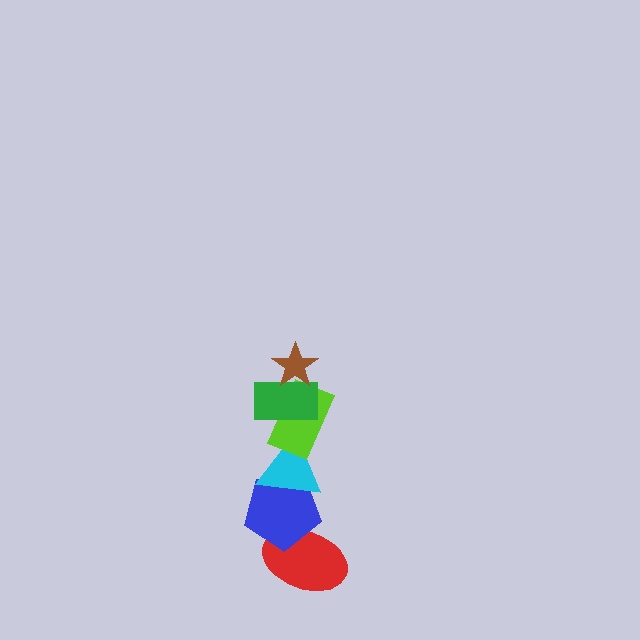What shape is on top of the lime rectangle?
The green rectangle is on top of the lime rectangle.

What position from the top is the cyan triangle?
The cyan triangle is 4th from the top.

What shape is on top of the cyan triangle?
The lime rectangle is on top of the cyan triangle.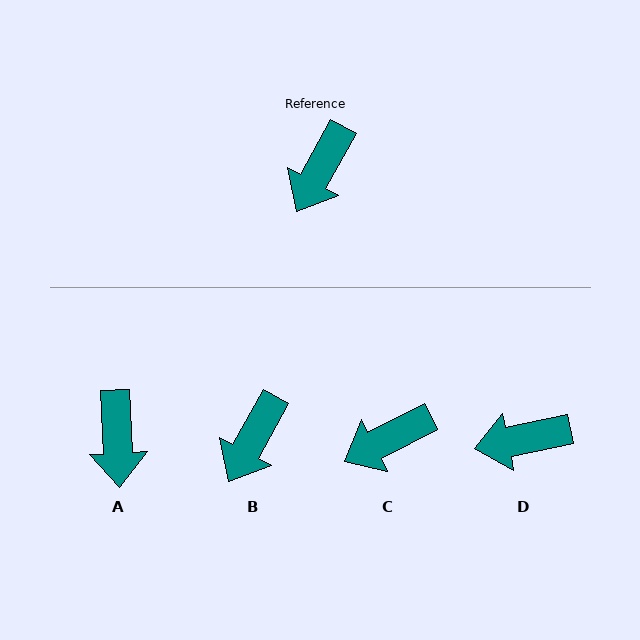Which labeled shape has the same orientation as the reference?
B.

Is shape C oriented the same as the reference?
No, it is off by about 34 degrees.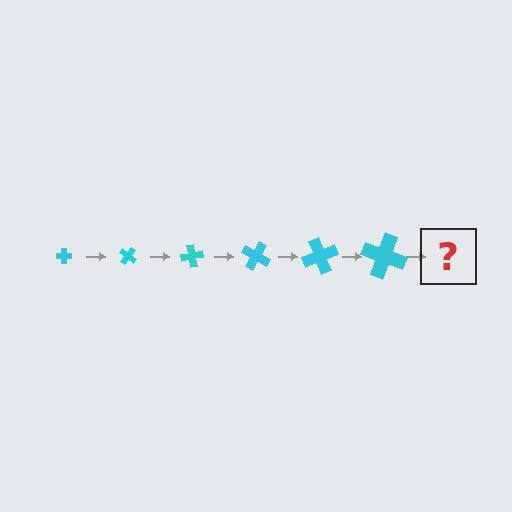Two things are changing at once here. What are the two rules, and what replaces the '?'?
The two rules are that the cross grows larger each step and it rotates 40 degrees each step. The '?' should be a cross, larger than the previous one and rotated 240 degrees from the start.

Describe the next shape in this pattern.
It should be a cross, larger than the previous one and rotated 240 degrees from the start.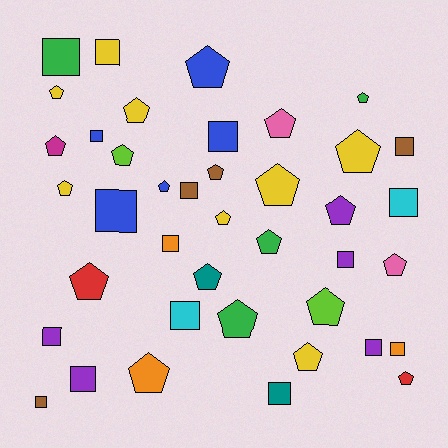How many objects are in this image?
There are 40 objects.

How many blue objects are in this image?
There are 5 blue objects.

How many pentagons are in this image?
There are 23 pentagons.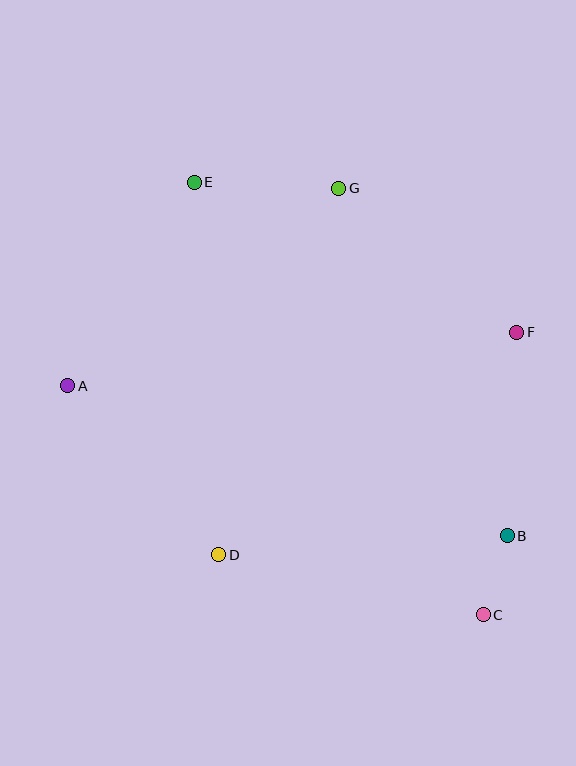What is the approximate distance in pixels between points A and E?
The distance between A and E is approximately 240 pixels.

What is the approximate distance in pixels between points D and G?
The distance between D and G is approximately 385 pixels.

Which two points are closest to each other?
Points B and C are closest to each other.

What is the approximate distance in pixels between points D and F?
The distance between D and F is approximately 372 pixels.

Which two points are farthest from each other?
Points C and E are farthest from each other.